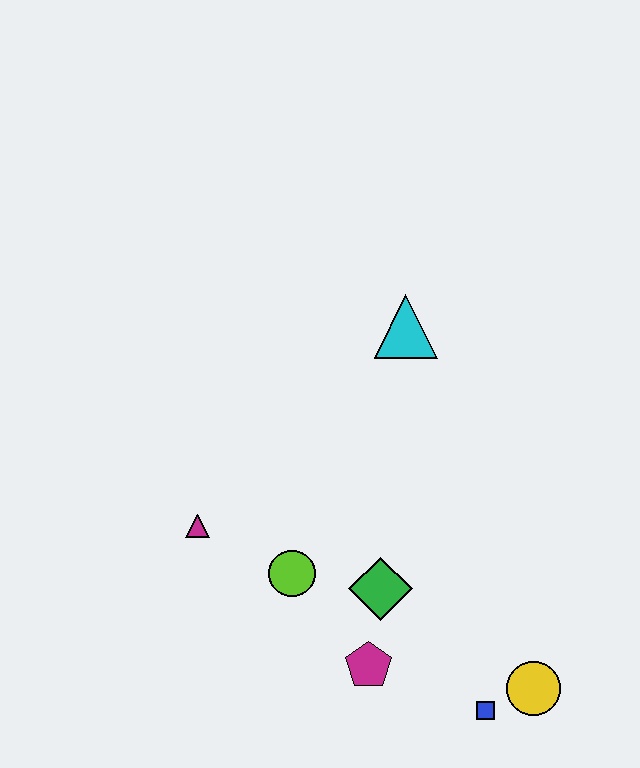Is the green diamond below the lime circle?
Yes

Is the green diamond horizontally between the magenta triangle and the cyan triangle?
Yes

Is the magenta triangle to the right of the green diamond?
No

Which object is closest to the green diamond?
The magenta pentagon is closest to the green diamond.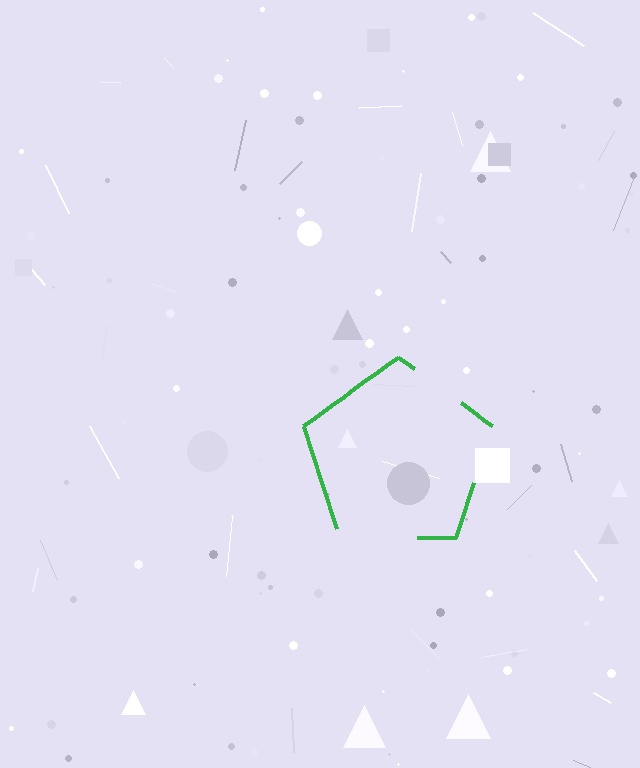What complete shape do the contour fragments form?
The contour fragments form a pentagon.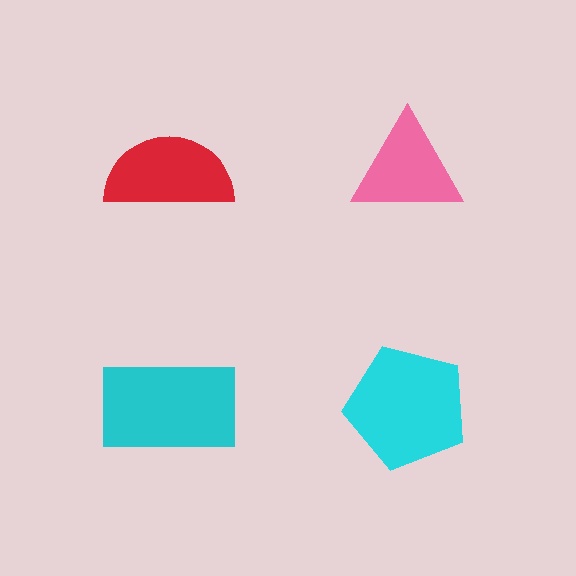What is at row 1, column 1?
A red semicircle.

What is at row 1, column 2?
A pink triangle.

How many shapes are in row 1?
2 shapes.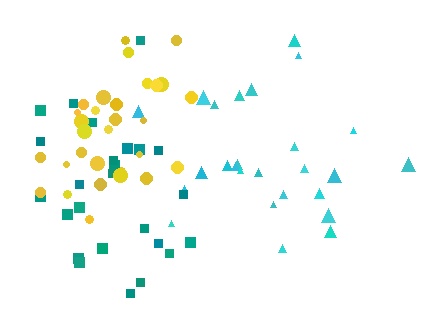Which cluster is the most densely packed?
Yellow.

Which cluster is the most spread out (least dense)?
Cyan.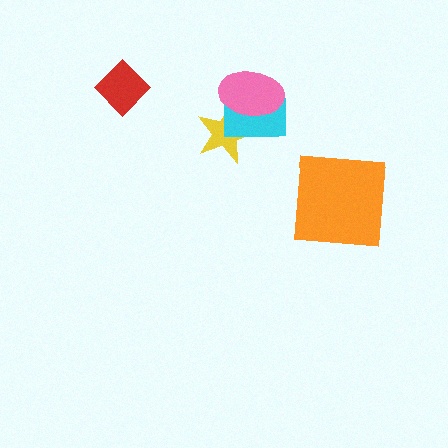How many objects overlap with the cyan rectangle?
2 objects overlap with the cyan rectangle.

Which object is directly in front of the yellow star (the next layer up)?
The cyan rectangle is directly in front of the yellow star.